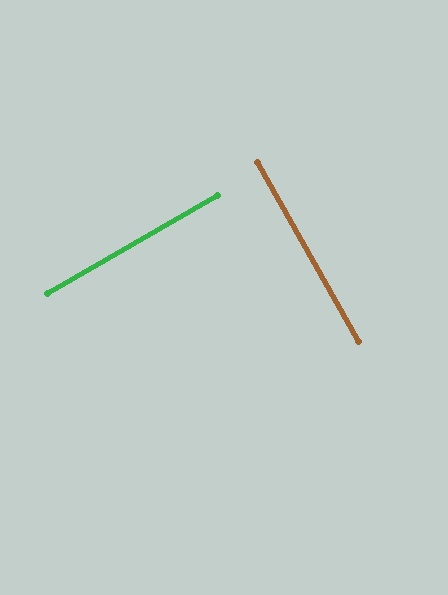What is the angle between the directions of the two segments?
Approximately 89 degrees.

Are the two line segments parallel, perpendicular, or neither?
Perpendicular — they meet at approximately 89°.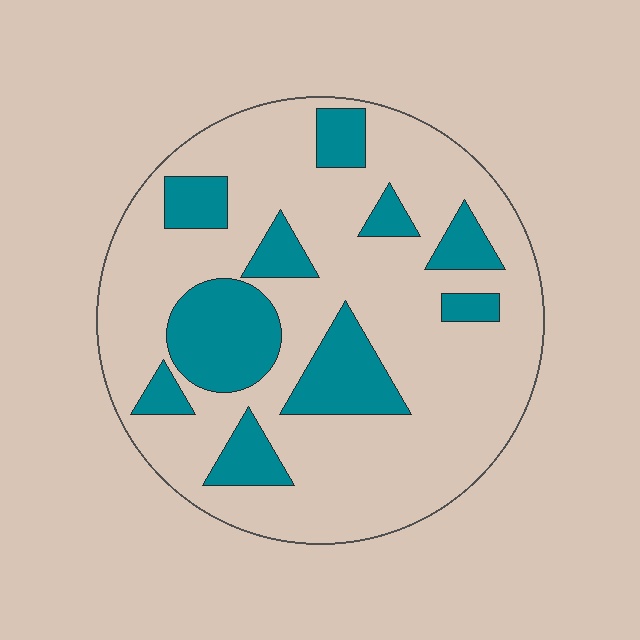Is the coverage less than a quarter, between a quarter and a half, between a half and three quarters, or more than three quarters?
Less than a quarter.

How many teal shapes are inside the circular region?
10.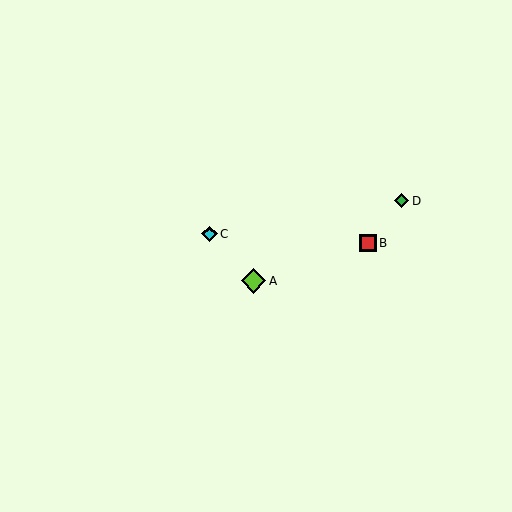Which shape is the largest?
The lime diamond (labeled A) is the largest.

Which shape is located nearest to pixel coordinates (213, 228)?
The cyan diamond (labeled C) at (209, 234) is nearest to that location.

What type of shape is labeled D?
Shape D is a green diamond.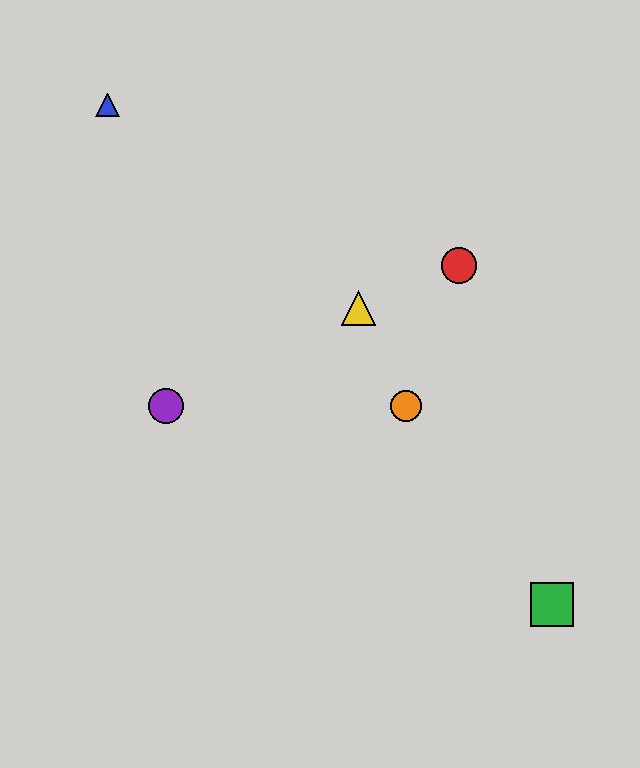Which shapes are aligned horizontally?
The purple circle, the orange circle are aligned horizontally.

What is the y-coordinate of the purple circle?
The purple circle is at y≈406.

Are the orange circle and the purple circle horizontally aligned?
Yes, both are at y≈406.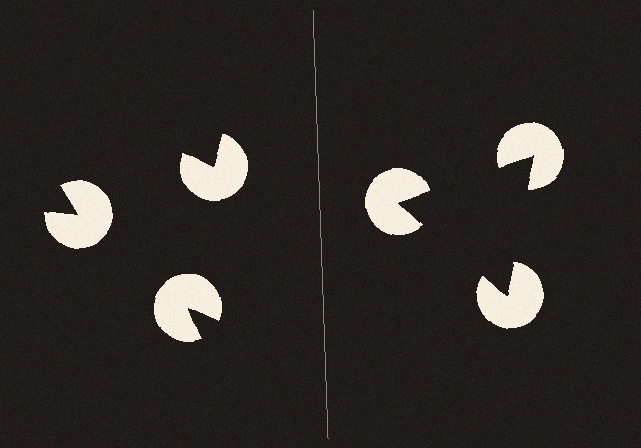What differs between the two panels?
The pac-man discs are positioned identically on both sides; only the wedge orientations differ. On the right they align to a triangle; on the left they are misaligned.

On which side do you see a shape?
An illusory triangle appears on the right side. On the left side the wedge cuts are rotated, so no coherent shape forms.